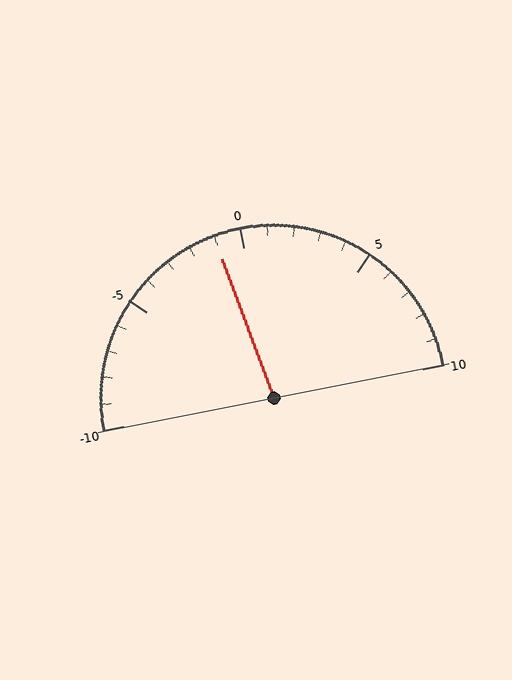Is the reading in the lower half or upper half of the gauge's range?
The reading is in the lower half of the range (-10 to 10).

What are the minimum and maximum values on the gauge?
The gauge ranges from -10 to 10.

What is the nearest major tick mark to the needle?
The nearest major tick mark is 0.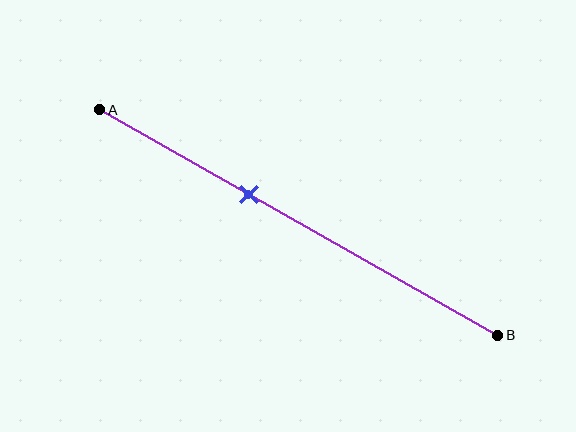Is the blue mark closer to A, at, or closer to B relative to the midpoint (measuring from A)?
The blue mark is closer to point A than the midpoint of segment AB.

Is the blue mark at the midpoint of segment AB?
No, the mark is at about 40% from A, not at the 50% midpoint.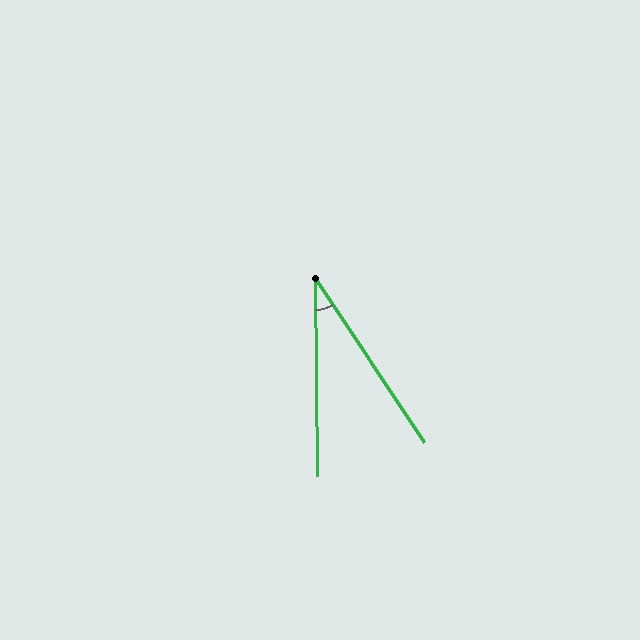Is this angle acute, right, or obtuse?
It is acute.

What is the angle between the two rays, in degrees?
Approximately 33 degrees.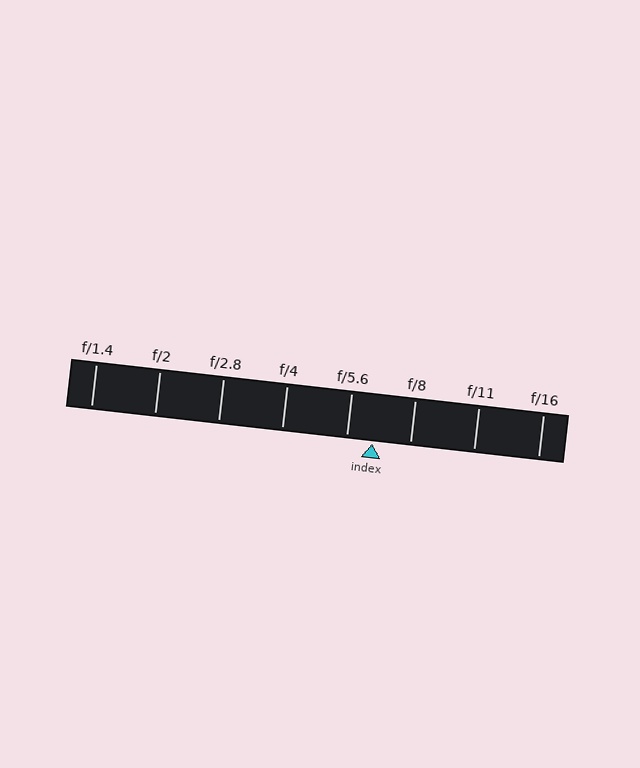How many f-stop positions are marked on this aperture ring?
There are 8 f-stop positions marked.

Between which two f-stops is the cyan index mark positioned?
The index mark is between f/5.6 and f/8.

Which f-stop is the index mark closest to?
The index mark is closest to f/5.6.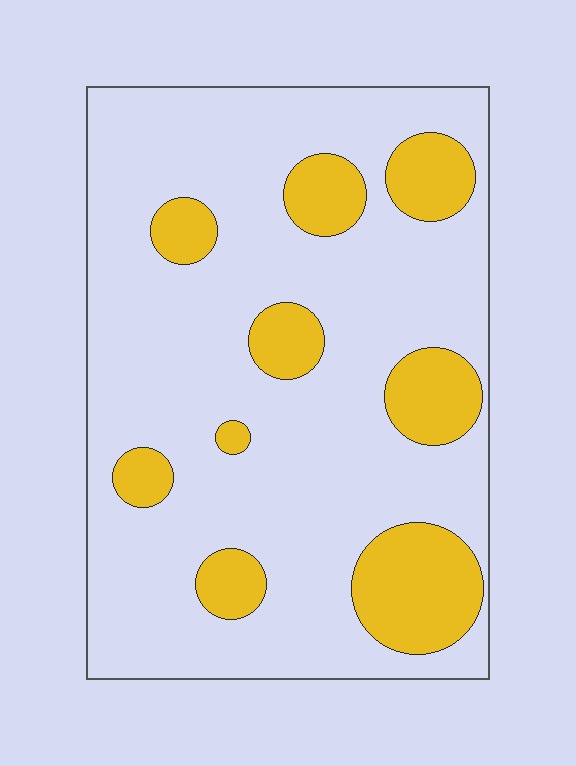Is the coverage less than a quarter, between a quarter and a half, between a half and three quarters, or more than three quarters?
Less than a quarter.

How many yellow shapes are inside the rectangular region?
9.